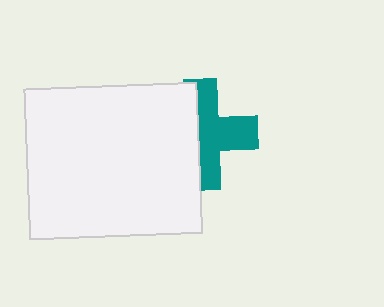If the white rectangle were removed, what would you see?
You would see the complete teal cross.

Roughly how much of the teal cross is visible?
About half of it is visible (roughly 56%).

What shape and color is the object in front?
The object in front is a white rectangle.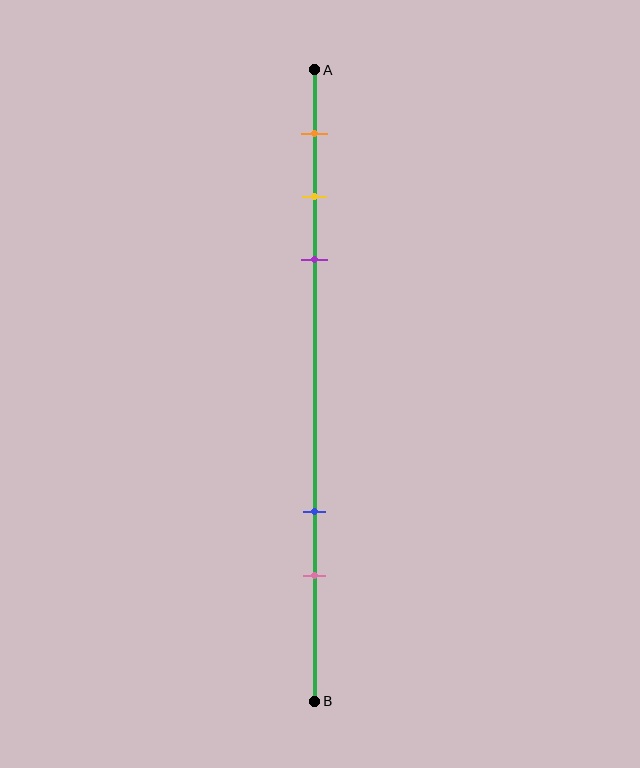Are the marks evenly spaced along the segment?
No, the marks are not evenly spaced.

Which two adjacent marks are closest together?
The yellow and purple marks are the closest adjacent pair.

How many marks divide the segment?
There are 5 marks dividing the segment.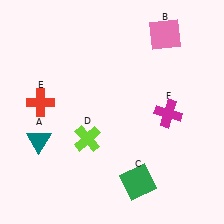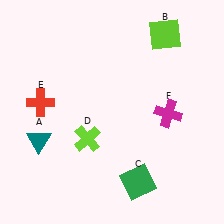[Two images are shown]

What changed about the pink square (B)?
In Image 1, B is pink. In Image 2, it changed to lime.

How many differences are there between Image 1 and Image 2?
There is 1 difference between the two images.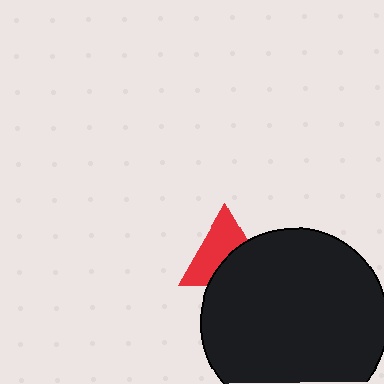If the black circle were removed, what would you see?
You would see the complete red triangle.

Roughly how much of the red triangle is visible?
About half of it is visible (roughly 57%).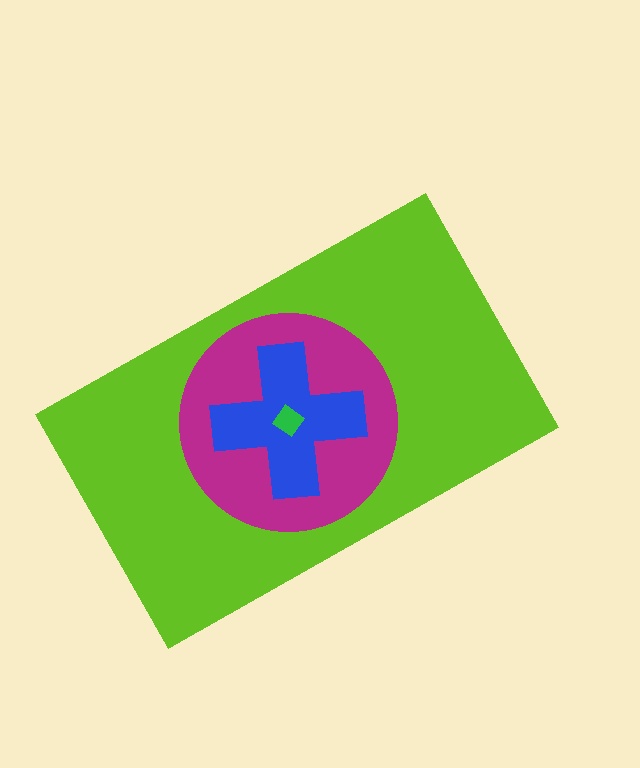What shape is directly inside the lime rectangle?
The magenta circle.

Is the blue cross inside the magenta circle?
Yes.